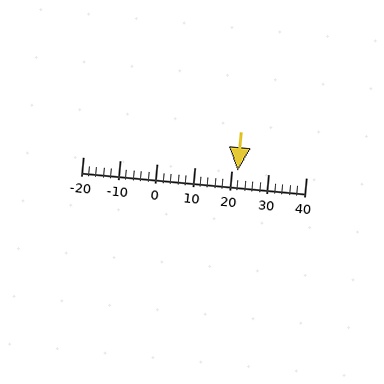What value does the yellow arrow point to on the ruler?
The yellow arrow points to approximately 22.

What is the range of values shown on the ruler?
The ruler shows values from -20 to 40.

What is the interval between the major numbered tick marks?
The major tick marks are spaced 10 units apart.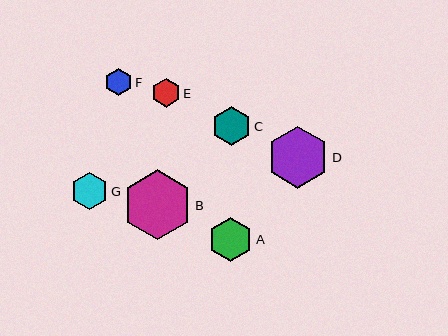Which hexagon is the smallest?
Hexagon F is the smallest with a size of approximately 28 pixels.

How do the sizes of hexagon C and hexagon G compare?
Hexagon C and hexagon G are approximately the same size.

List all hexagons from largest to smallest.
From largest to smallest: B, D, A, C, G, E, F.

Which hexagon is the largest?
Hexagon B is the largest with a size of approximately 70 pixels.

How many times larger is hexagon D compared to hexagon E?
Hexagon D is approximately 2.2 times the size of hexagon E.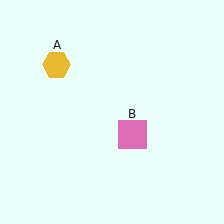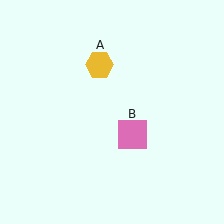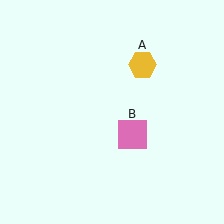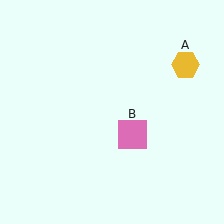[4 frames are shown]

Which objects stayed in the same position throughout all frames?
Pink square (object B) remained stationary.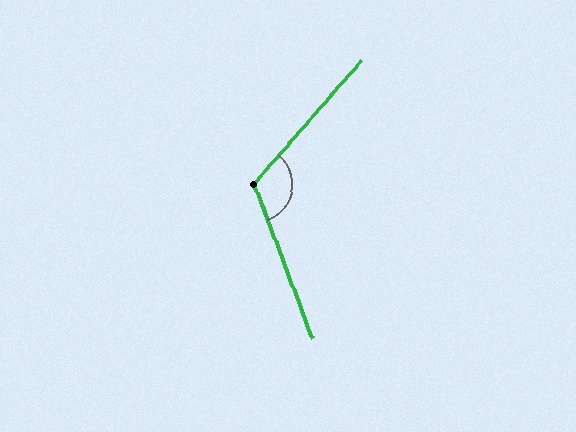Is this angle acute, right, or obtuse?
It is obtuse.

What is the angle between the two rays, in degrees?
Approximately 119 degrees.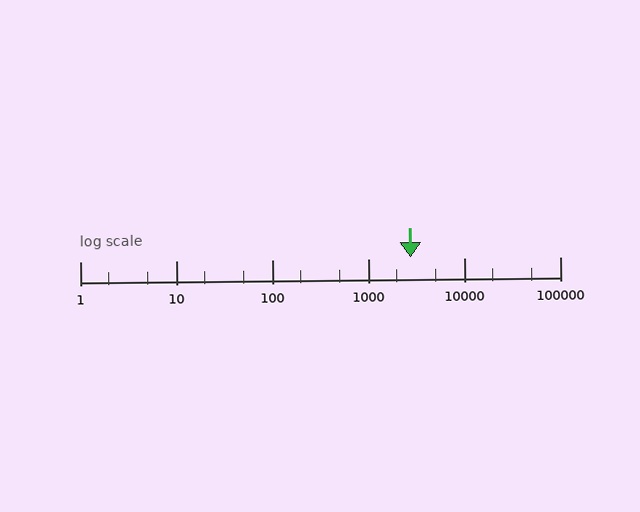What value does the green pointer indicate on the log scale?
The pointer indicates approximately 2800.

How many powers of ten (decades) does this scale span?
The scale spans 5 decades, from 1 to 100000.